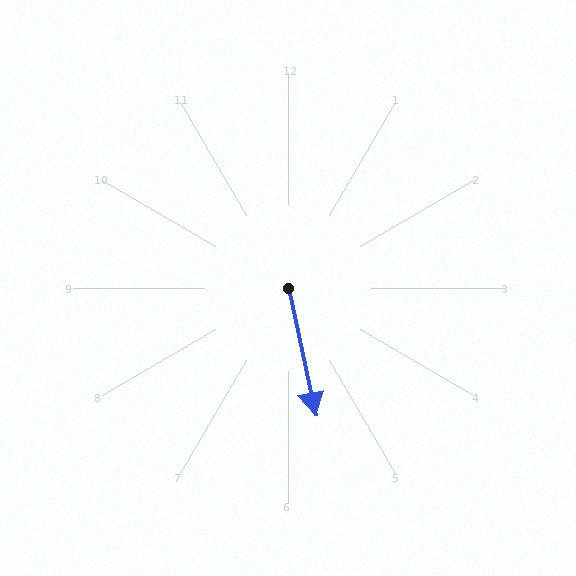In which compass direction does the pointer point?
South.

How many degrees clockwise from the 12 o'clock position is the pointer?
Approximately 168 degrees.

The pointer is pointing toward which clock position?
Roughly 6 o'clock.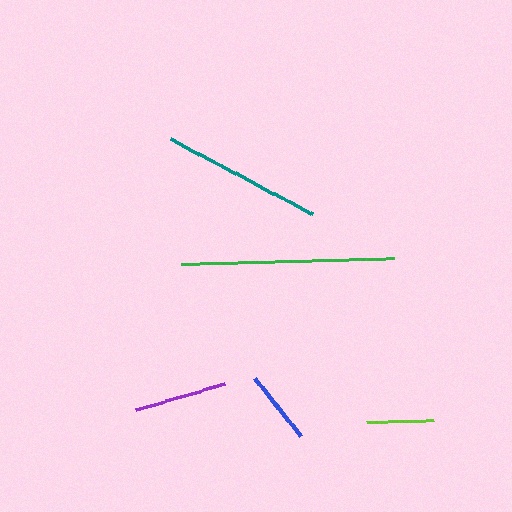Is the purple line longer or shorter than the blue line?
The purple line is longer than the blue line.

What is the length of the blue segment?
The blue segment is approximately 73 pixels long.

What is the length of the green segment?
The green segment is approximately 214 pixels long.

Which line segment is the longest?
The green line is the longest at approximately 214 pixels.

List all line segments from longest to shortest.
From longest to shortest: green, teal, purple, blue, lime.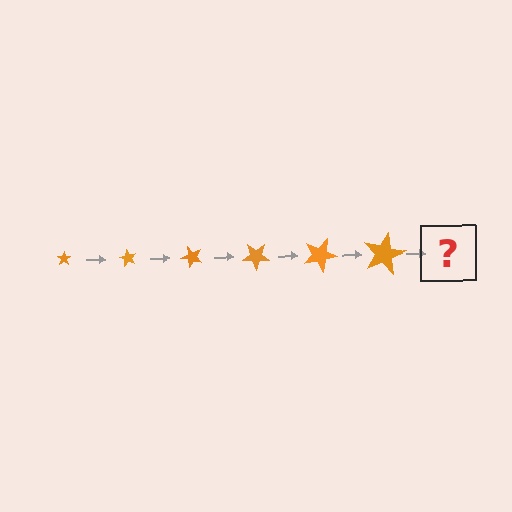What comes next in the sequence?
The next element should be a star, larger than the previous one and rotated 360 degrees from the start.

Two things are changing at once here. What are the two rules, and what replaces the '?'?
The two rules are that the star grows larger each step and it rotates 60 degrees each step. The '?' should be a star, larger than the previous one and rotated 360 degrees from the start.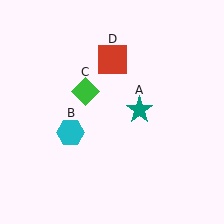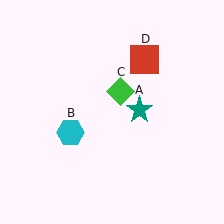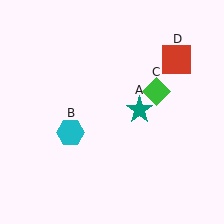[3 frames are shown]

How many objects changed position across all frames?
2 objects changed position: green diamond (object C), red square (object D).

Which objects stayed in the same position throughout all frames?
Teal star (object A) and cyan hexagon (object B) remained stationary.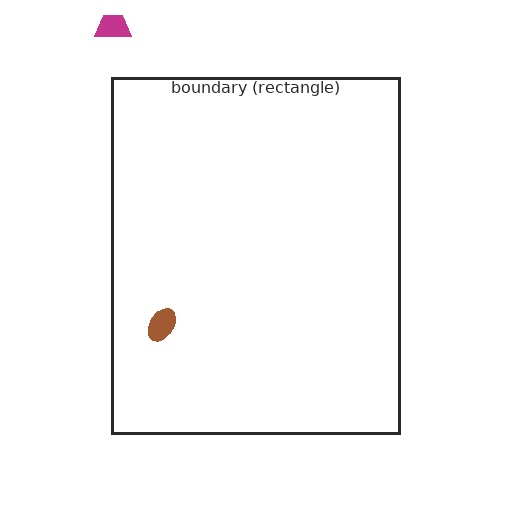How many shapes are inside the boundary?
1 inside, 1 outside.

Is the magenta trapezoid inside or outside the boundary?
Outside.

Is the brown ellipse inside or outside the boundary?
Inside.